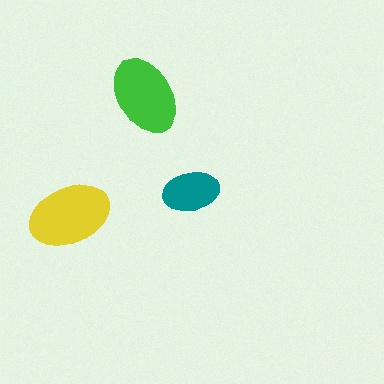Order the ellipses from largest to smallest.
the yellow one, the green one, the teal one.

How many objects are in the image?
There are 3 objects in the image.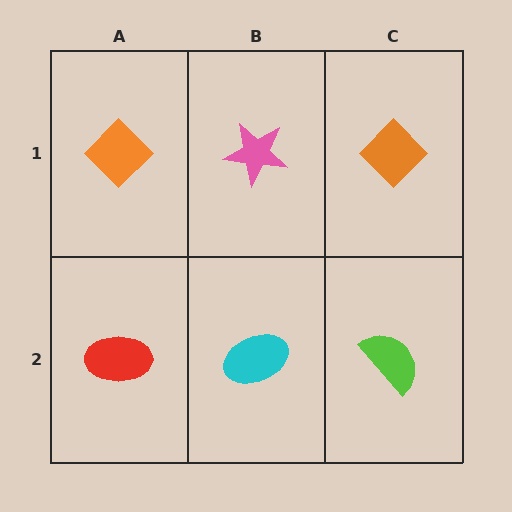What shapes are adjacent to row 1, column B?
A cyan ellipse (row 2, column B), an orange diamond (row 1, column A), an orange diamond (row 1, column C).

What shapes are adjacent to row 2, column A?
An orange diamond (row 1, column A), a cyan ellipse (row 2, column B).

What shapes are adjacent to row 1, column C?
A lime semicircle (row 2, column C), a pink star (row 1, column B).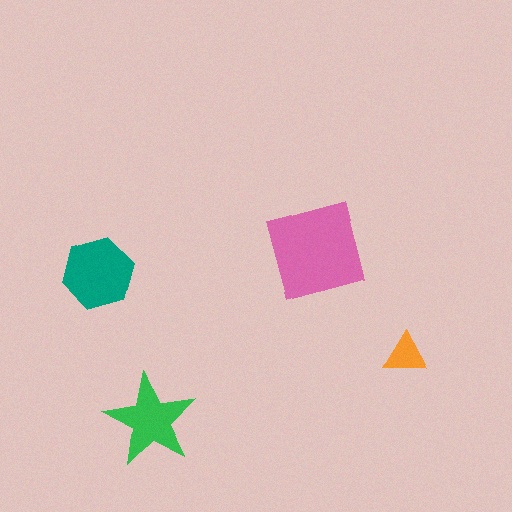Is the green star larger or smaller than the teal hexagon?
Smaller.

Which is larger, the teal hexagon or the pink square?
The pink square.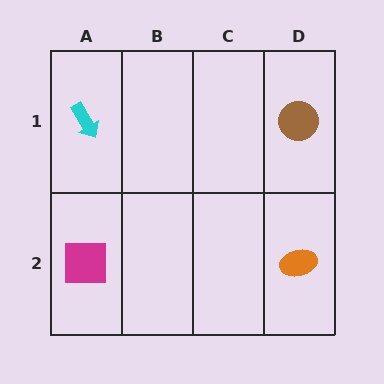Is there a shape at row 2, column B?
No, that cell is empty.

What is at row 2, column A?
A magenta square.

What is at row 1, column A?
A cyan arrow.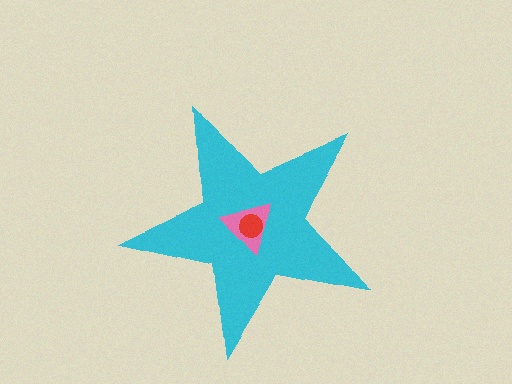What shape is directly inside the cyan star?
The pink triangle.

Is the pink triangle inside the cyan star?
Yes.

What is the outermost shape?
The cyan star.